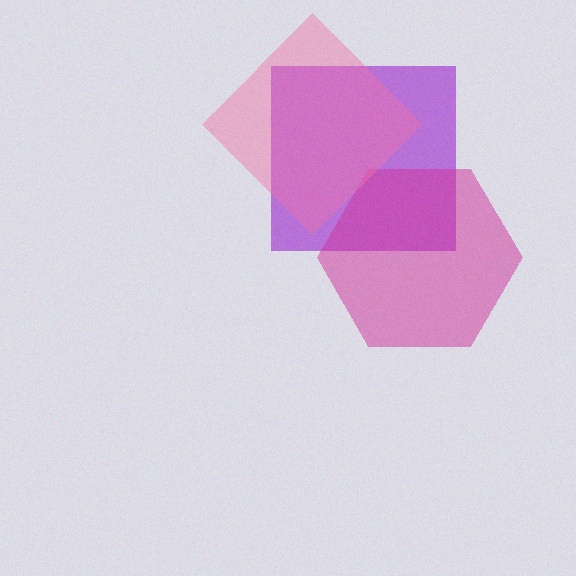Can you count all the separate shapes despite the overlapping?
Yes, there are 3 separate shapes.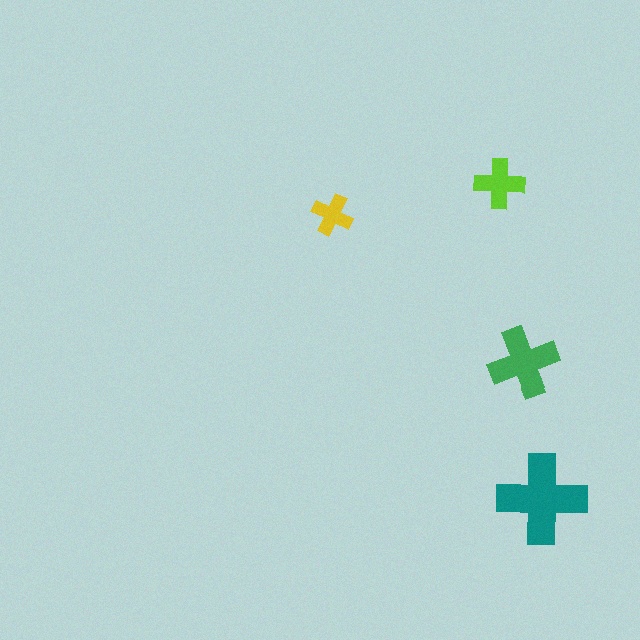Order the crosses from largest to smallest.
the teal one, the green one, the lime one, the yellow one.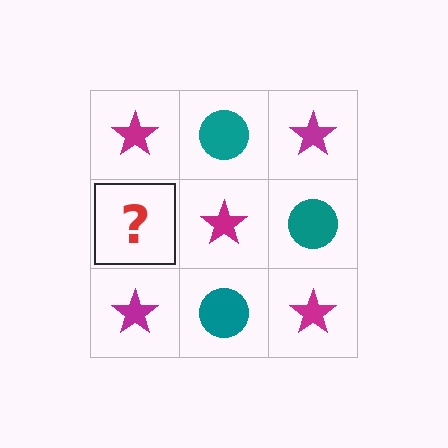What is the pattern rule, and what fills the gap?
The rule is that it alternates magenta star and teal circle in a checkerboard pattern. The gap should be filled with a teal circle.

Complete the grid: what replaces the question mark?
The question mark should be replaced with a teal circle.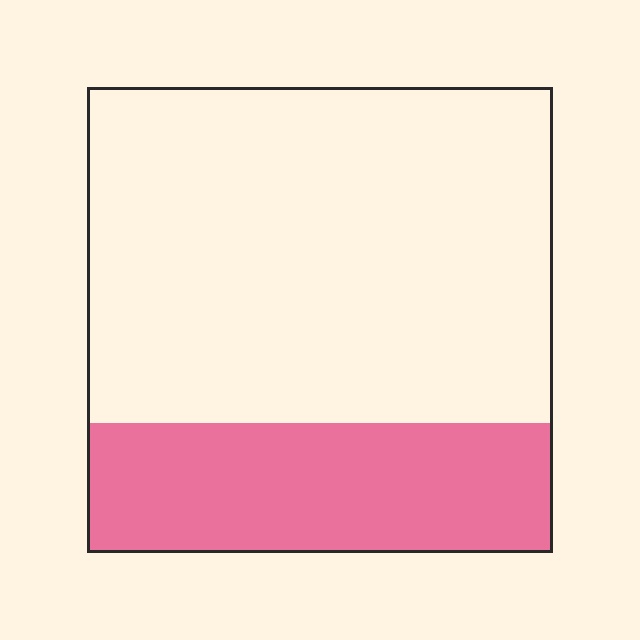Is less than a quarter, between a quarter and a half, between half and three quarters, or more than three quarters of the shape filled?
Between a quarter and a half.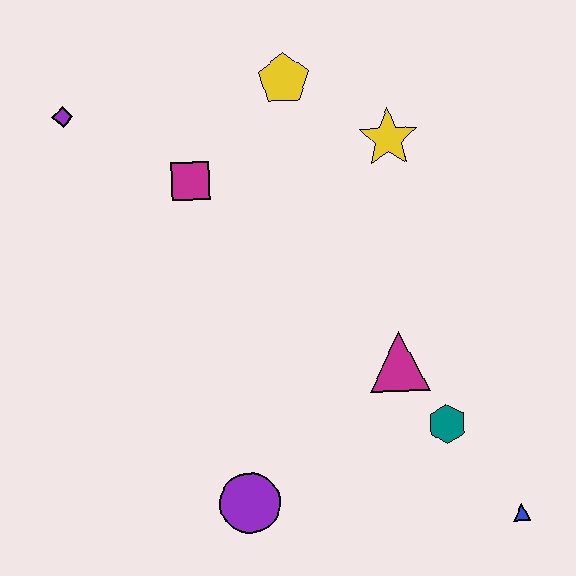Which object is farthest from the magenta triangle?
The purple diamond is farthest from the magenta triangle.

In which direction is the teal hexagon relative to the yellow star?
The teal hexagon is below the yellow star.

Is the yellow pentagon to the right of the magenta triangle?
No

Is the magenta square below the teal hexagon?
No